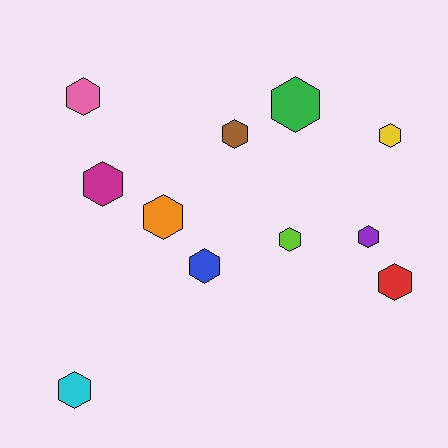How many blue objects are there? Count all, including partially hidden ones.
There is 1 blue object.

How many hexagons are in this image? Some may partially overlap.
There are 11 hexagons.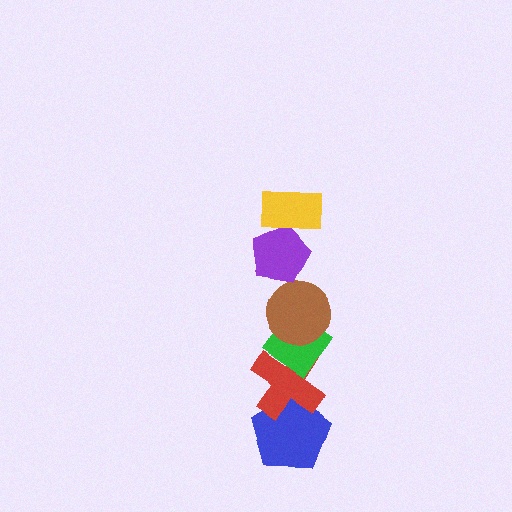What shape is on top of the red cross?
The green diamond is on top of the red cross.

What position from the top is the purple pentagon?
The purple pentagon is 2nd from the top.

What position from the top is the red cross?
The red cross is 5th from the top.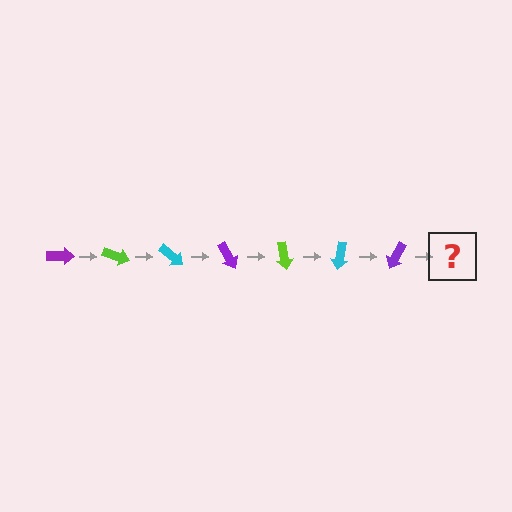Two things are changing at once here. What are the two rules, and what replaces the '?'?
The two rules are that it rotates 20 degrees each step and the color cycles through purple, lime, and cyan. The '?' should be a lime arrow, rotated 140 degrees from the start.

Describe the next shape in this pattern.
It should be a lime arrow, rotated 140 degrees from the start.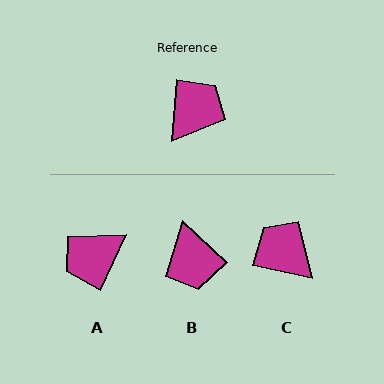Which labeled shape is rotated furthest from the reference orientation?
A, about 160 degrees away.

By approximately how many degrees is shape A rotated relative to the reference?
Approximately 160 degrees counter-clockwise.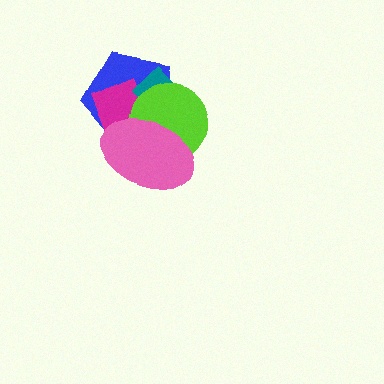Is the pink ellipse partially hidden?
No, no other shape covers it.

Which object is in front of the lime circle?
The pink ellipse is in front of the lime circle.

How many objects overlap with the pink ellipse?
4 objects overlap with the pink ellipse.